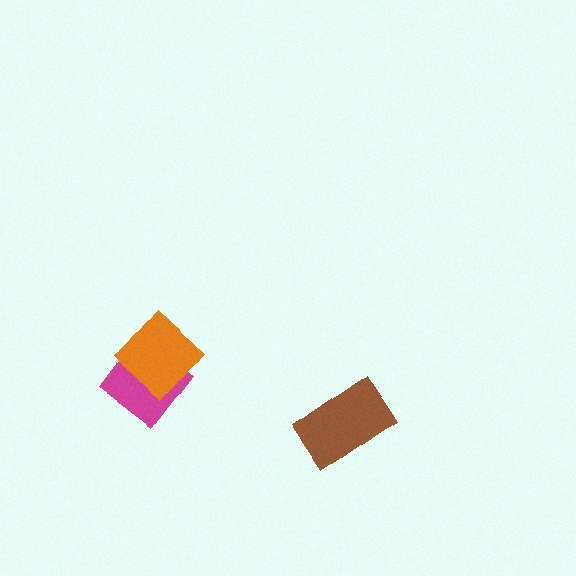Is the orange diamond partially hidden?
No, no other shape covers it.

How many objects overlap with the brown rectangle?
0 objects overlap with the brown rectangle.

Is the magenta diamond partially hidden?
Yes, it is partially covered by another shape.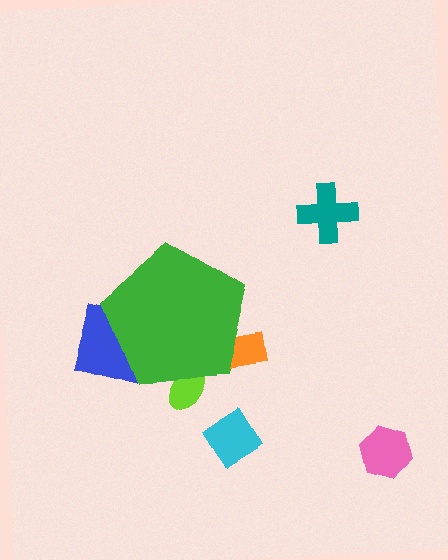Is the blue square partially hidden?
Yes, the blue square is partially hidden behind the green pentagon.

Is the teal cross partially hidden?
No, the teal cross is fully visible.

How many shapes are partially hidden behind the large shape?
3 shapes are partially hidden.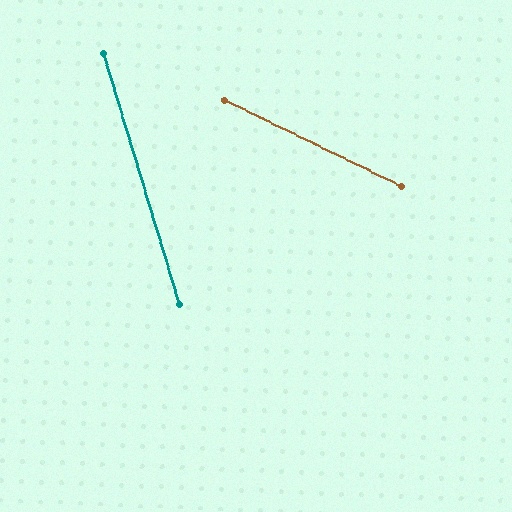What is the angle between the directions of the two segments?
Approximately 47 degrees.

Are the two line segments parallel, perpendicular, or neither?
Neither parallel nor perpendicular — they differ by about 47°.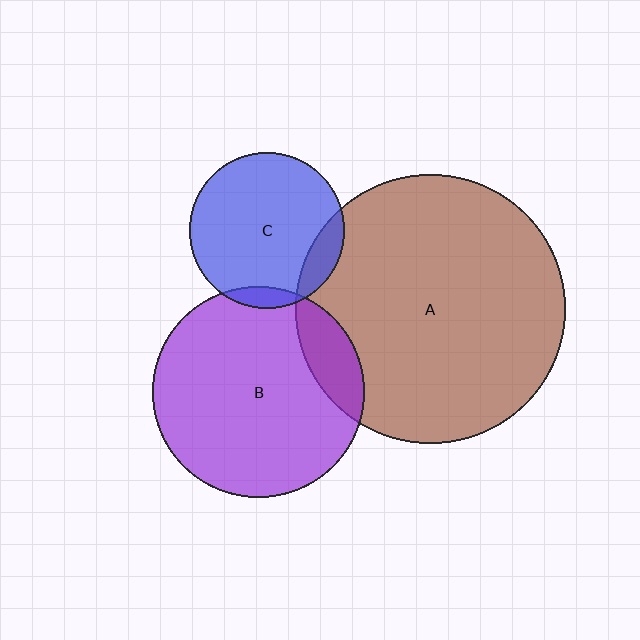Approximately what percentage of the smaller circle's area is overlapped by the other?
Approximately 5%.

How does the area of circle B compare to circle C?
Approximately 1.9 times.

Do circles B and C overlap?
Yes.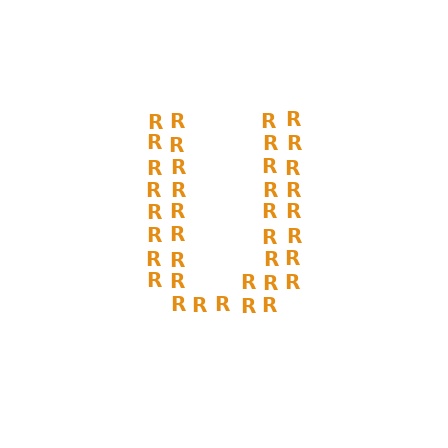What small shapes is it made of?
It is made of small letter R's.